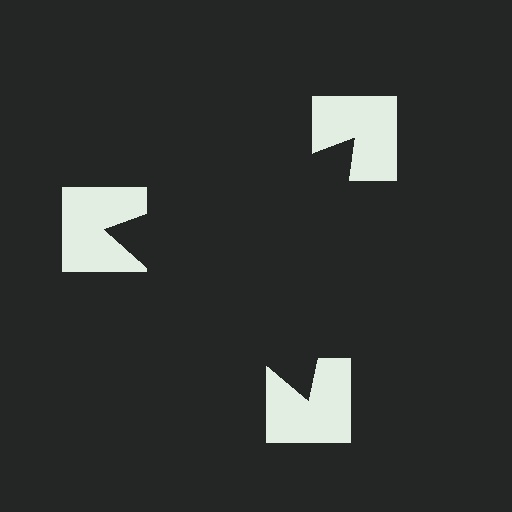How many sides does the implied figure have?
3 sides.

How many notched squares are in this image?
There are 3 — one at each vertex of the illusory triangle.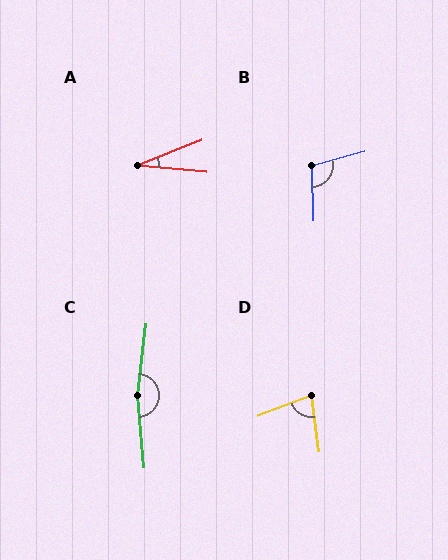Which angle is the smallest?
A, at approximately 27 degrees.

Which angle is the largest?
C, at approximately 168 degrees.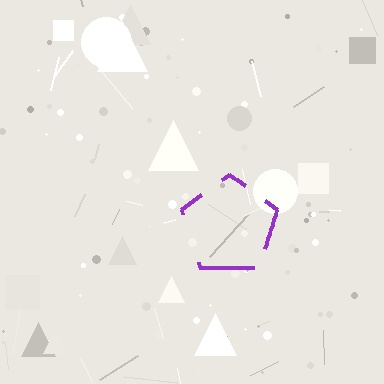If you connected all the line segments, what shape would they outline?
They would outline a pentagon.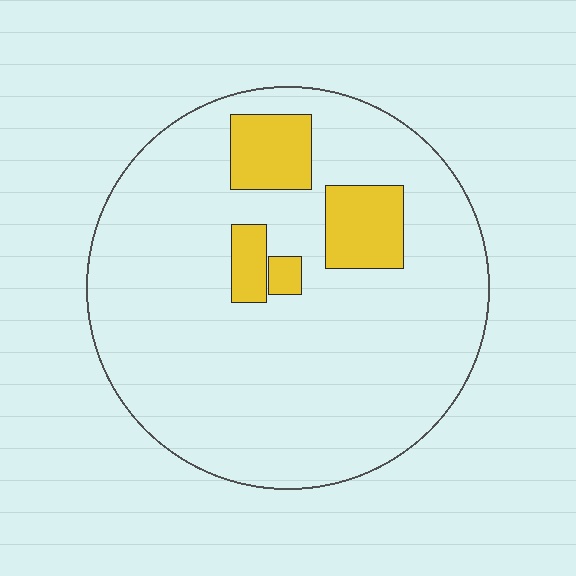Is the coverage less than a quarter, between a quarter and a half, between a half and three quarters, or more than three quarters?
Less than a quarter.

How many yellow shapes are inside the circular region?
4.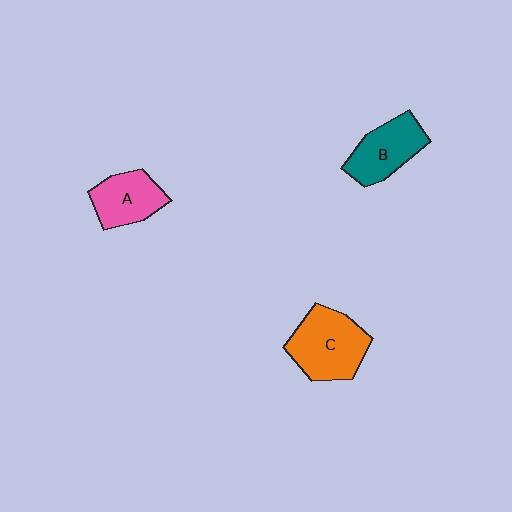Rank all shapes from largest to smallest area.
From largest to smallest: C (orange), B (teal), A (pink).